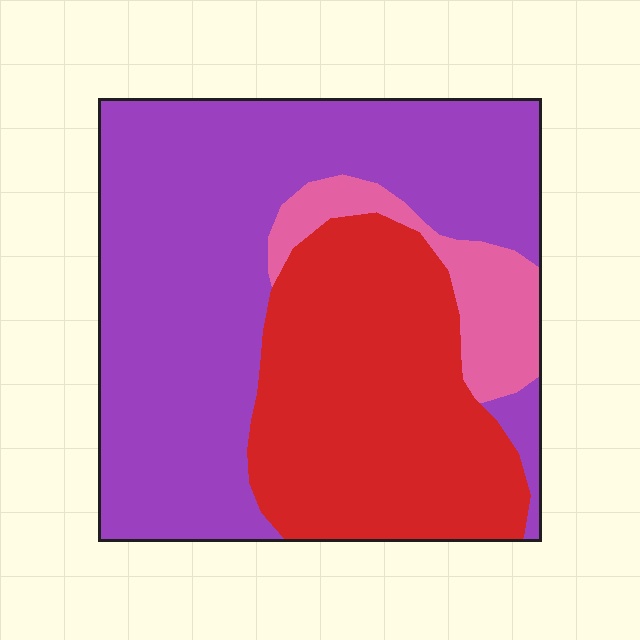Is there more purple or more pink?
Purple.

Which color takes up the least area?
Pink, at roughly 10%.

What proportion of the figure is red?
Red covers roughly 35% of the figure.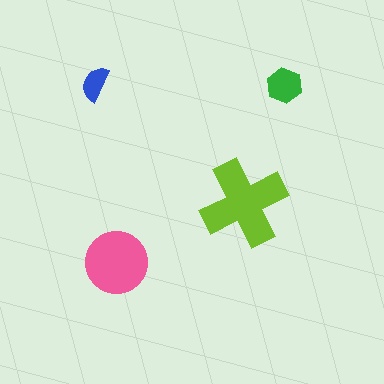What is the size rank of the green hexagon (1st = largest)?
3rd.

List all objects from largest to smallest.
The lime cross, the pink circle, the green hexagon, the blue semicircle.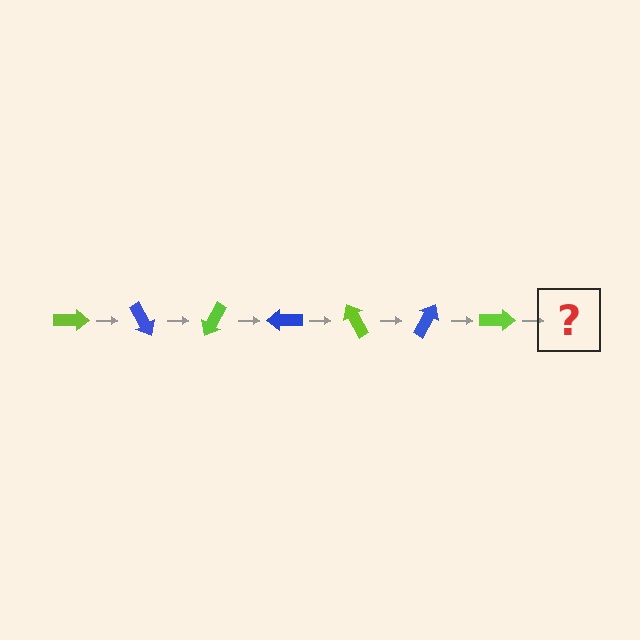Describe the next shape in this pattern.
It should be a blue arrow, rotated 420 degrees from the start.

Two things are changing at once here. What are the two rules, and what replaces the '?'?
The two rules are that it rotates 60 degrees each step and the color cycles through lime and blue. The '?' should be a blue arrow, rotated 420 degrees from the start.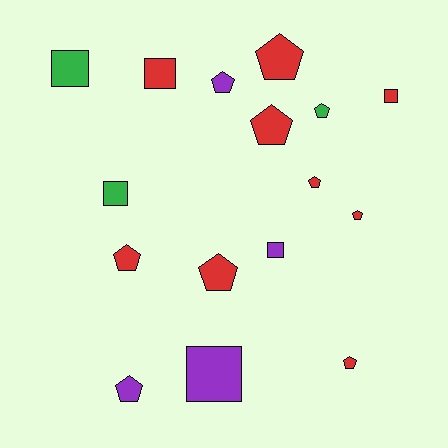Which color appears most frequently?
Red, with 9 objects.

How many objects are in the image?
There are 16 objects.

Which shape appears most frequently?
Pentagon, with 10 objects.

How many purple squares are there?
There are 2 purple squares.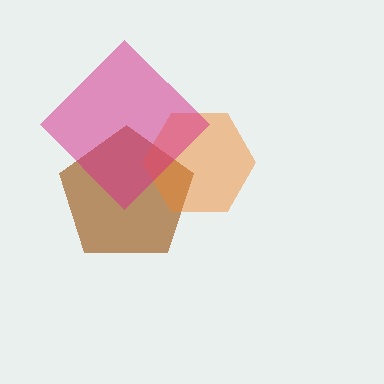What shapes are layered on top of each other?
The layered shapes are: a brown pentagon, an orange hexagon, a magenta diamond.